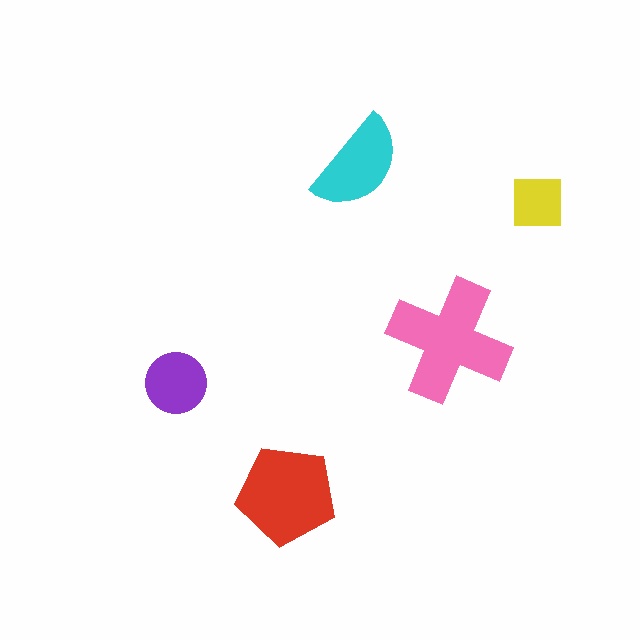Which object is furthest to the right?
The yellow square is rightmost.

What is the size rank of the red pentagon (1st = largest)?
2nd.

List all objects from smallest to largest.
The yellow square, the purple circle, the cyan semicircle, the red pentagon, the pink cross.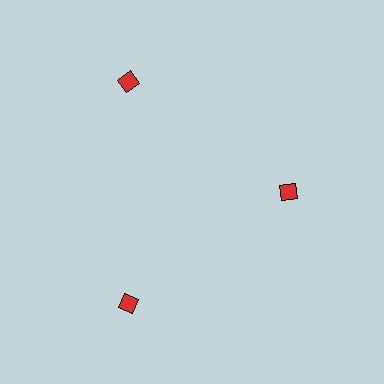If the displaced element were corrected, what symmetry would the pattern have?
It would have 3-fold rotational symmetry — the pattern would map onto itself every 120 degrees.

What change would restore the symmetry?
The symmetry would be restored by moving it outward, back onto the ring so that all 3 diamonds sit at equal angles and equal distance from the center.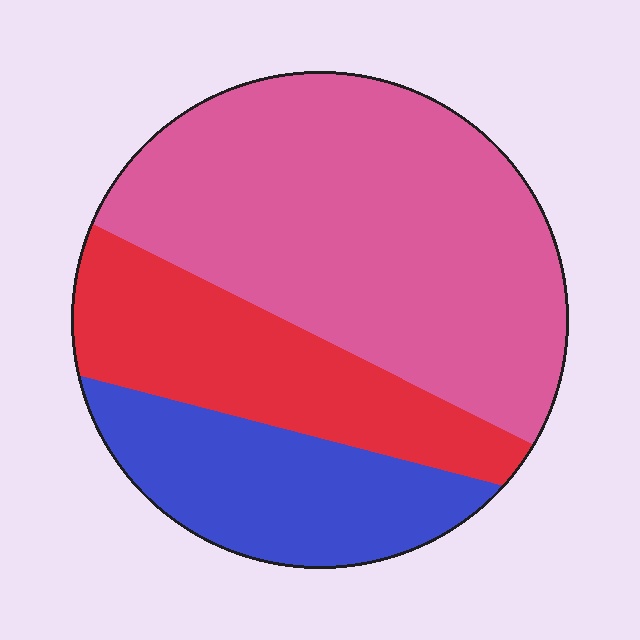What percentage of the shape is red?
Red covers about 25% of the shape.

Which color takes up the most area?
Pink, at roughly 55%.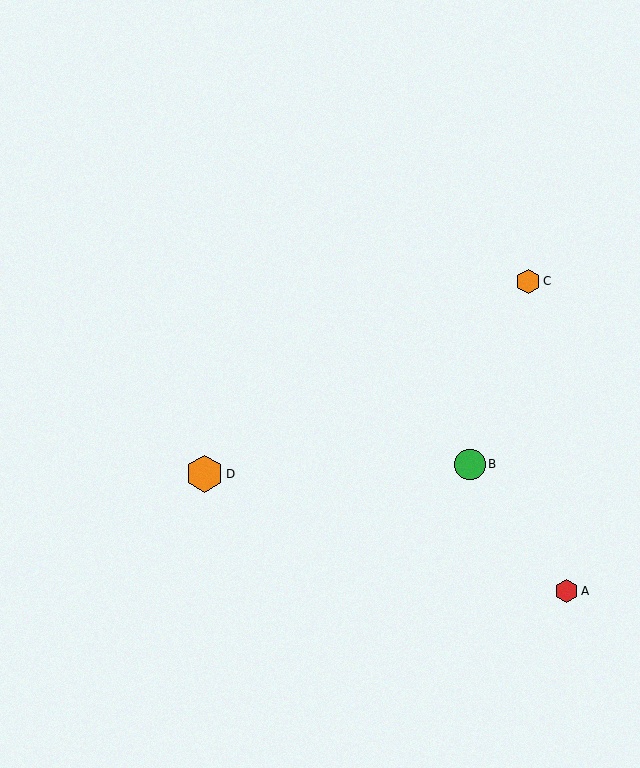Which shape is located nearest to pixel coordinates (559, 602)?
The red hexagon (labeled A) at (567, 591) is nearest to that location.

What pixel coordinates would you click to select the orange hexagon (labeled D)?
Click at (205, 474) to select the orange hexagon D.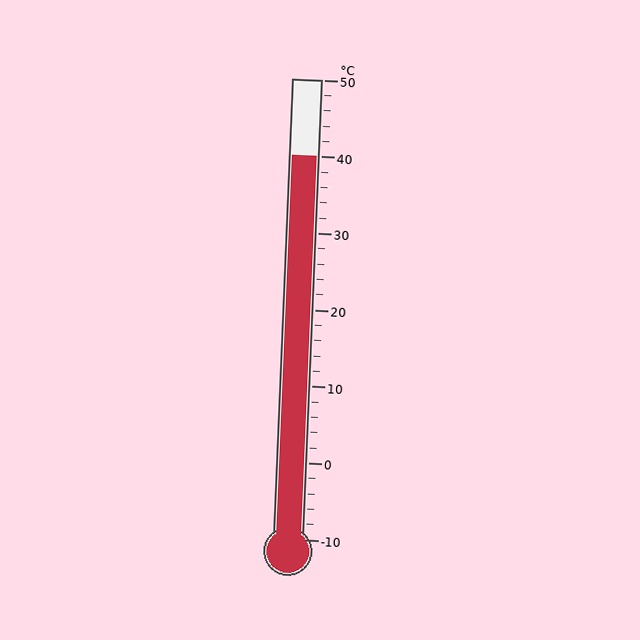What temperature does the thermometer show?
The thermometer shows approximately 40°C.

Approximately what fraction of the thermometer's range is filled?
The thermometer is filled to approximately 85% of its range.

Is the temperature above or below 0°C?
The temperature is above 0°C.